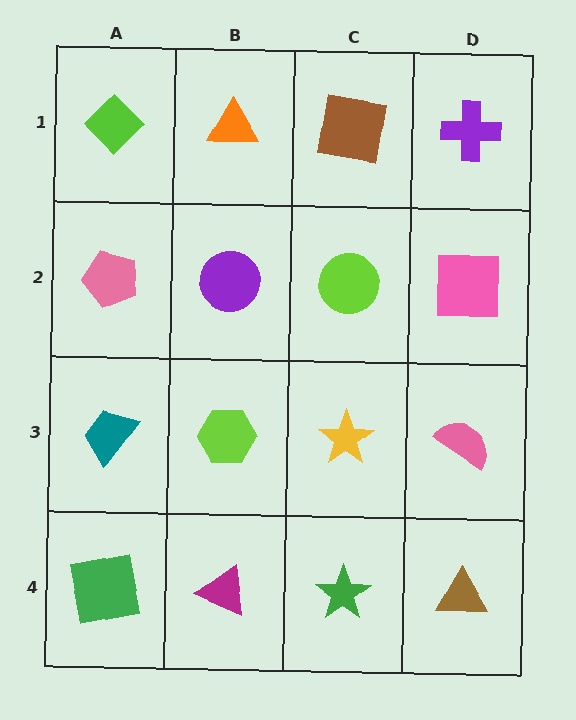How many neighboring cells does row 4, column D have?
2.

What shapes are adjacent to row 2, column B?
An orange triangle (row 1, column B), a lime hexagon (row 3, column B), a pink pentagon (row 2, column A), a lime circle (row 2, column C).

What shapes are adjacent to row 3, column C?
A lime circle (row 2, column C), a green star (row 4, column C), a lime hexagon (row 3, column B), a pink semicircle (row 3, column D).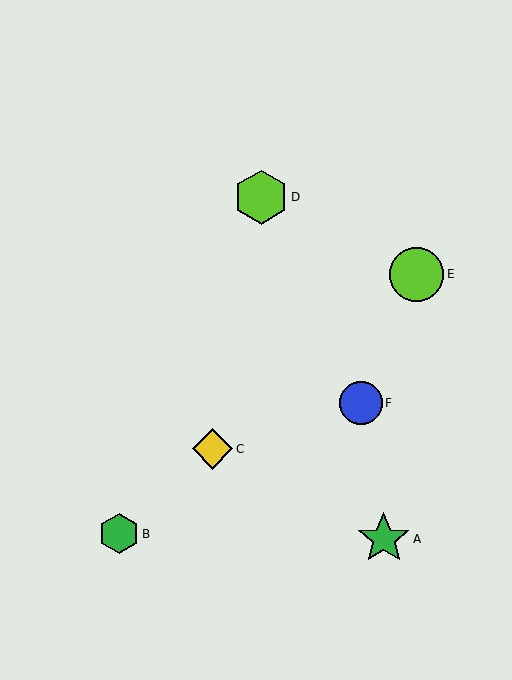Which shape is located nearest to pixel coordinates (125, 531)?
The green hexagon (labeled B) at (119, 534) is nearest to that location.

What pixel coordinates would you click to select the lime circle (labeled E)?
Click at (416, 274) to select the lime circle E.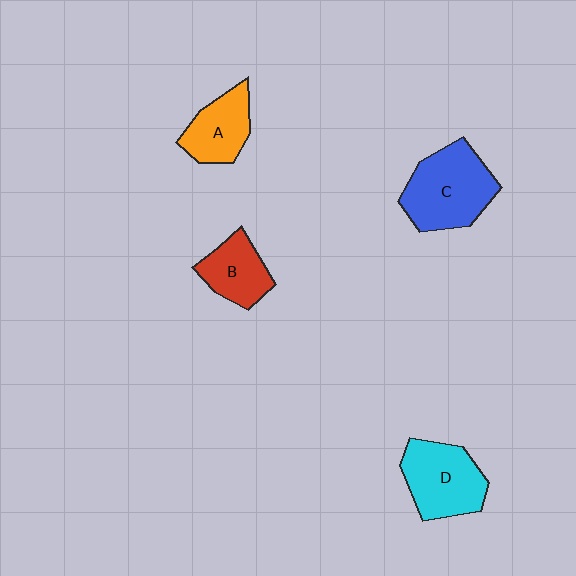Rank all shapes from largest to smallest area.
From largest to smallest: C (blue), D (cyan), A (orange), B (red).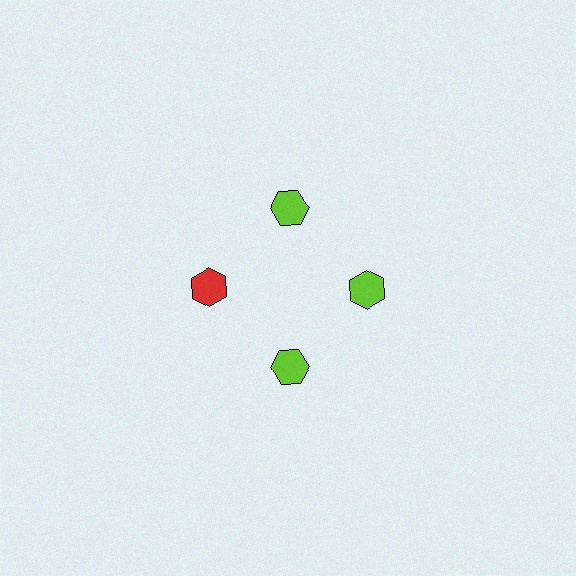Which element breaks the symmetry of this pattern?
The red hexagon at roughly the 9 o'clock position breaks the symmetry. All other shapes are lime hexagons.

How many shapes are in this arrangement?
There are 4 shapes arranged in a ring pattern.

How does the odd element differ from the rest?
It has a different color: red instead of lime.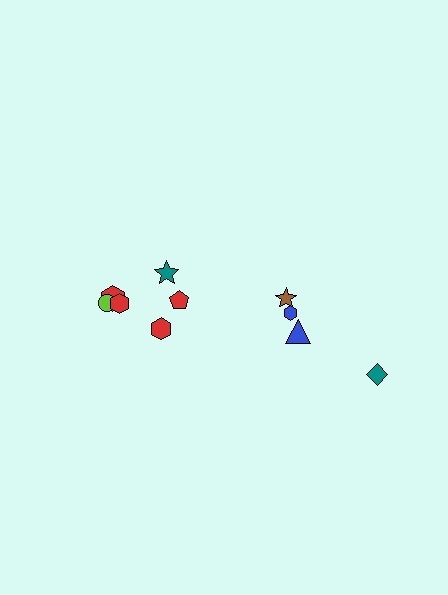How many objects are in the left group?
There are 6 objects.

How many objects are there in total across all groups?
There are 10 objects.